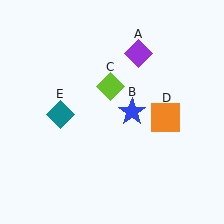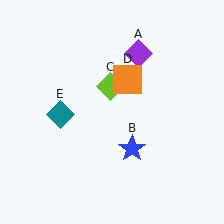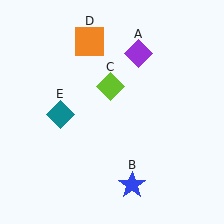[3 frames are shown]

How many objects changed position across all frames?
2 objects changed position: blue star (object B), orange square (object D).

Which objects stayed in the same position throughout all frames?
Purple diamond (object A) and lime diamond (object C) and teal diamond (object E) remained stationary.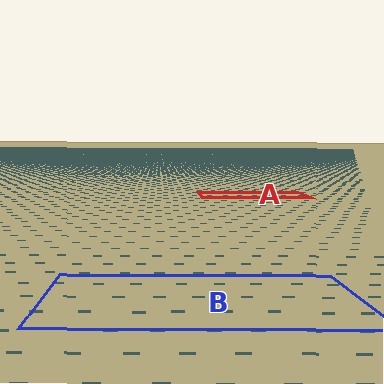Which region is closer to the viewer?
Region B is closer. The texture elements there are larger and more spread out.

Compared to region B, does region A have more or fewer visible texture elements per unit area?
Region A has more texture elements per unit area — they are packed more densely because it is farther away.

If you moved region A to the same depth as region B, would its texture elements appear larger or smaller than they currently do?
They would appear larger. At a closer depth, the same texture elements are projected at a bigger on-screen size.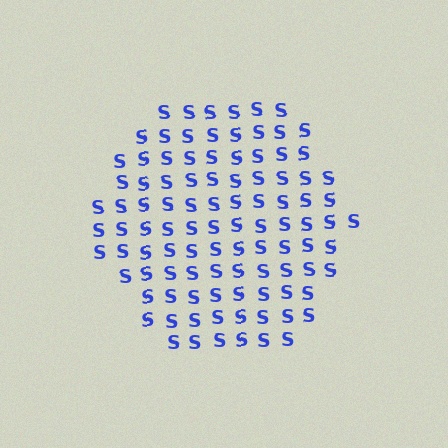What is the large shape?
The large shape is a hexagon.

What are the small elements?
The small elements are letter S's.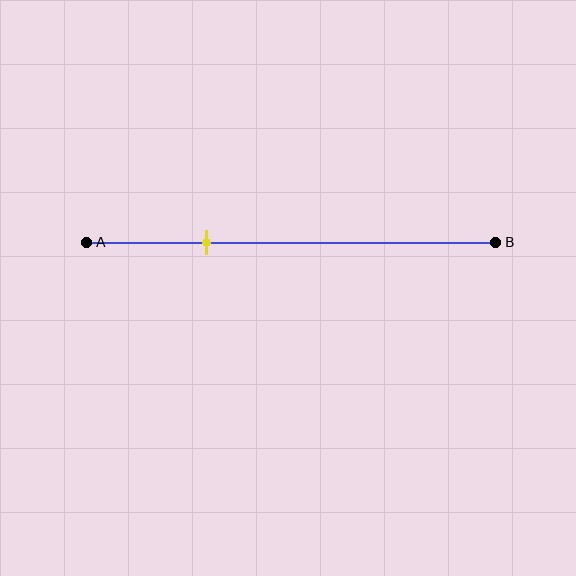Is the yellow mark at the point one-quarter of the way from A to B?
No, the mark is at about 30% from A, not at the 25% one-quarter point.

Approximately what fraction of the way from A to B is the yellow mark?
The yellow mark is approximately 30% of the way from A to B.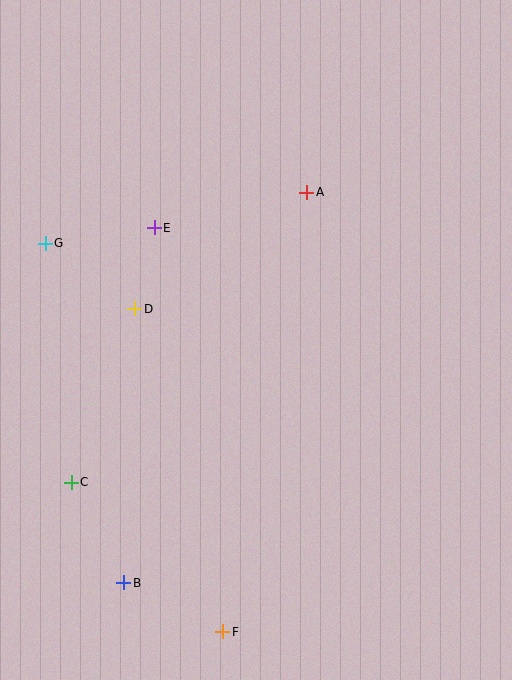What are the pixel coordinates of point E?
Point E is at (154, 228).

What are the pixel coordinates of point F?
Point F is at (223, 632).